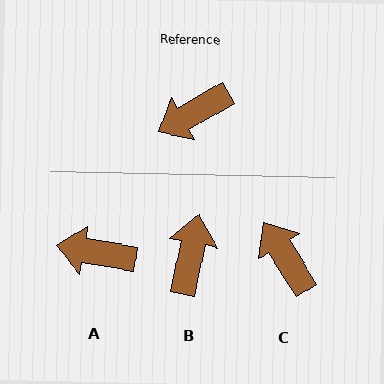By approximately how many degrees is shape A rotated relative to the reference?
Approximately 38 degrees clockwise.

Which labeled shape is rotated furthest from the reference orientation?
B, about 131 degrees away.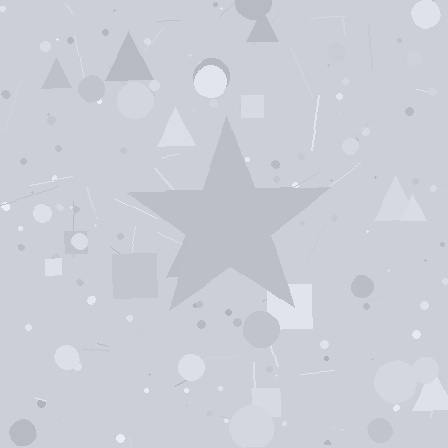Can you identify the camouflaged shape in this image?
The camouflaged shape is a star.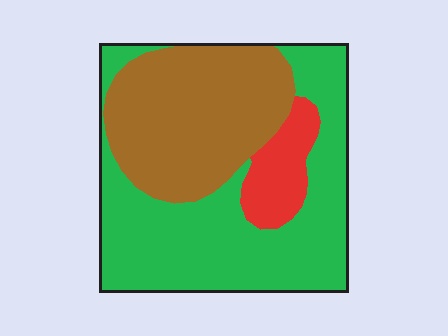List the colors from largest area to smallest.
From largest to smallest: green, brown, red.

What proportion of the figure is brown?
Brown covers 37% of the figure.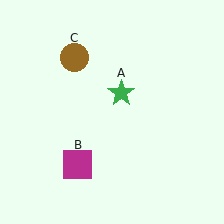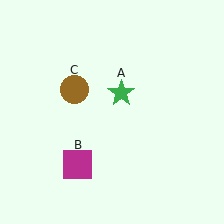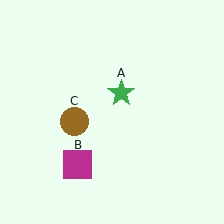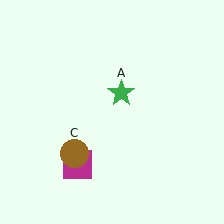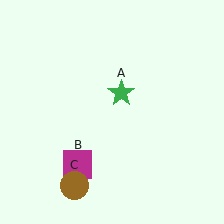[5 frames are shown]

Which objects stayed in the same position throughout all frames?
Green star (object A) and magenta square (object B) remained stationary.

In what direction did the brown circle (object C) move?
The brown circle (object C) moved down.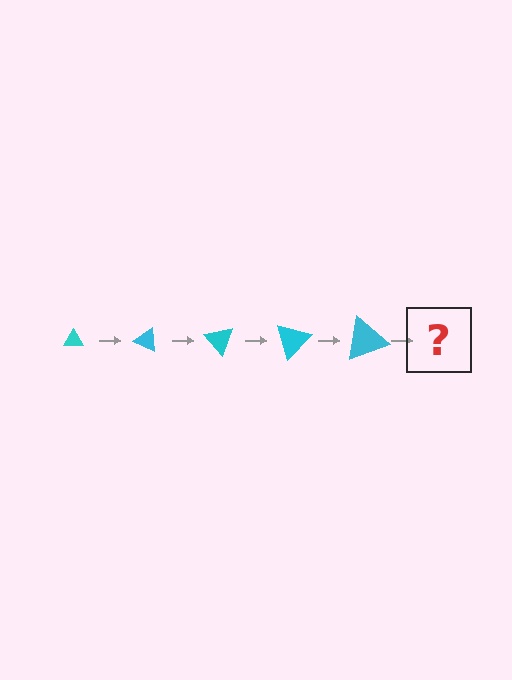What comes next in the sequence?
The next element should be a triangle, larger than the previous one and rotated 125 degrees from the start.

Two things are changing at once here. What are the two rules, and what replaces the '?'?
The two rules are that the triangle grows larger each step and it rotates 25 degrees each step. The '?' should be a triangle, larger than the previous one and rotated 125 degrees from the start.